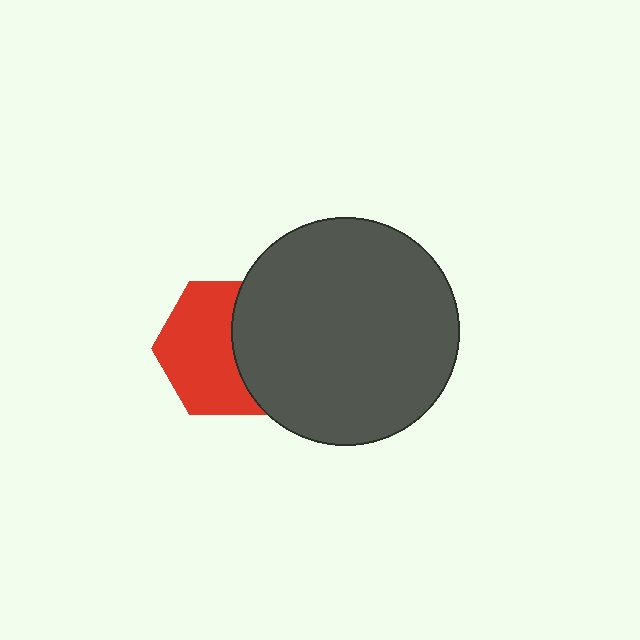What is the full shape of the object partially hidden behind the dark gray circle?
The partially hidden object is a red hexagon.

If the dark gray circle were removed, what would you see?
You would see the complete red hexagon.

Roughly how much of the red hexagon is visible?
About half of it is visible (roughly 60%).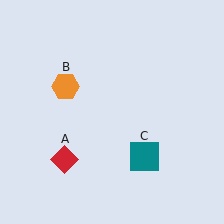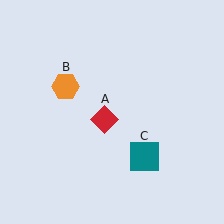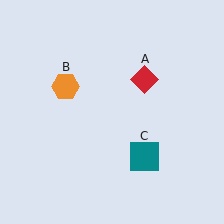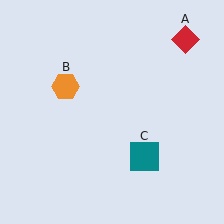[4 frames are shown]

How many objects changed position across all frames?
1 object changed position: red diamond (object A).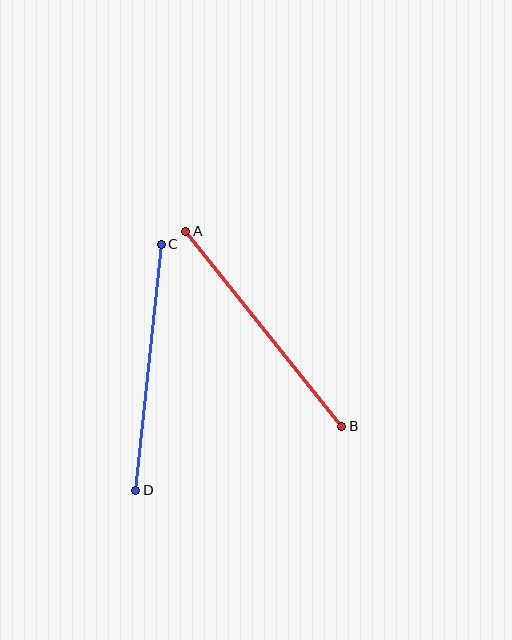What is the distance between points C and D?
The distance is approximately 248 pixels.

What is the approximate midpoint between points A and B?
The midpoint is at approximately (264, 329) pixels.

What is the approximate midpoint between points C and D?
The midpoint is at approximately (148, 367) pixels.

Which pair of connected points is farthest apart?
Points A and B are farthest apart.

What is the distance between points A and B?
The distance is approximately 250 pixels.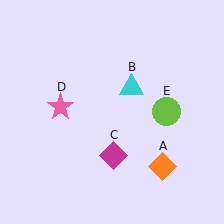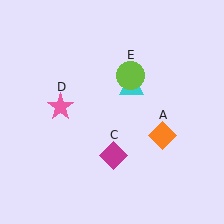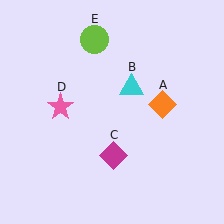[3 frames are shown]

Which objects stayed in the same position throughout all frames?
Cyan triangle (object B) and magenta diamond (object C) and pink star (object D) remained stationary.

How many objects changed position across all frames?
2 objects changed position: orange diamond (object A), lime circle (object E).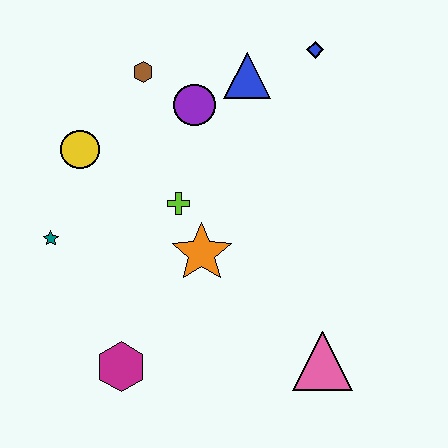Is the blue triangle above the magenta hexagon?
Yes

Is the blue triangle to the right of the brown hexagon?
Yes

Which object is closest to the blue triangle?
The purple circle is closest to the blue triangle.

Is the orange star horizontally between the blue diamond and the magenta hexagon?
Yes